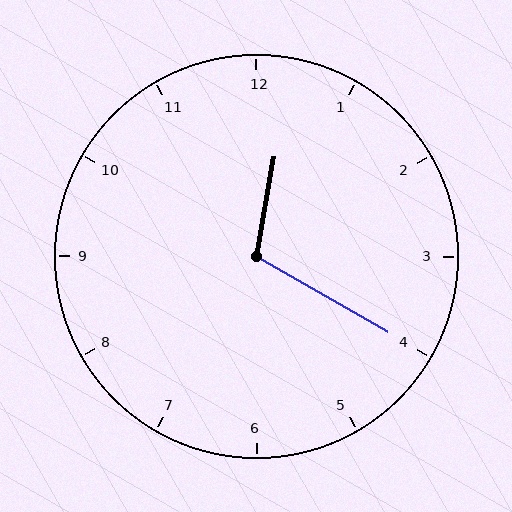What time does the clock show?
12:20.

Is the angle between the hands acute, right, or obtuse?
It is obtuse.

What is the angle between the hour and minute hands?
Approximately 110 degrees.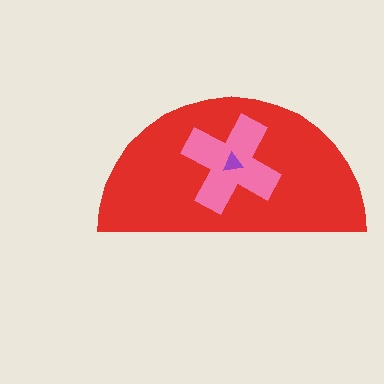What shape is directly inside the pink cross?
The purple triangle.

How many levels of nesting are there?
3.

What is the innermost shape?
The purple triangle.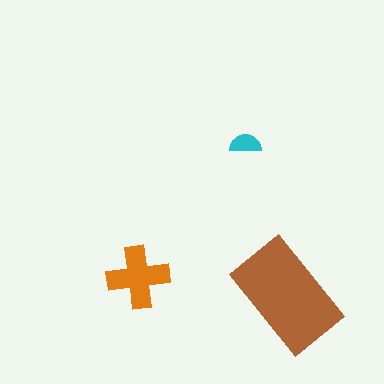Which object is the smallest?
The cyan semicircle.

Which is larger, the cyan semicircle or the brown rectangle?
The brown rectangle.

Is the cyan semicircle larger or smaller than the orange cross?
Smaller.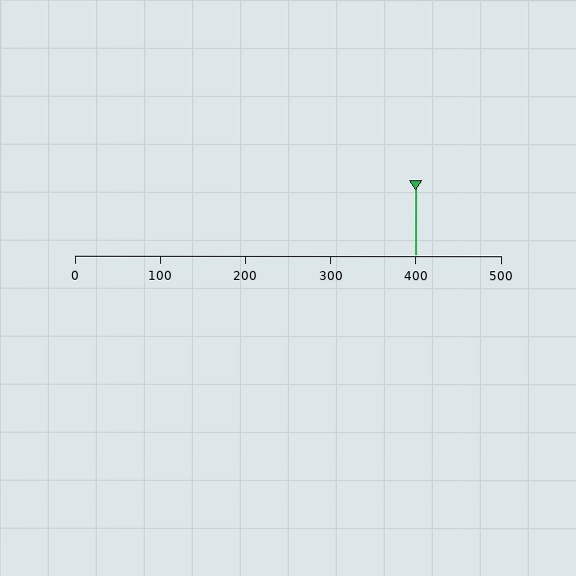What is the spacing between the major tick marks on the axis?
The major ticks are spaced 100 apart.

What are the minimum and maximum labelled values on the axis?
The axis runs from 0 to 500.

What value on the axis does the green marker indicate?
The marker indicates approximately 400.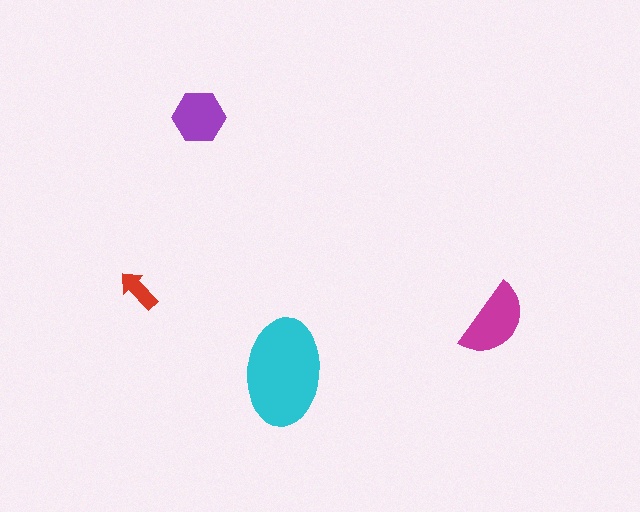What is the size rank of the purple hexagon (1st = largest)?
3rd.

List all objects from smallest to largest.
The red arrow, the purple hexagon, the magenta semicircle, the cyan ellipse.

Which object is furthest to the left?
The red arrow is leftmost.